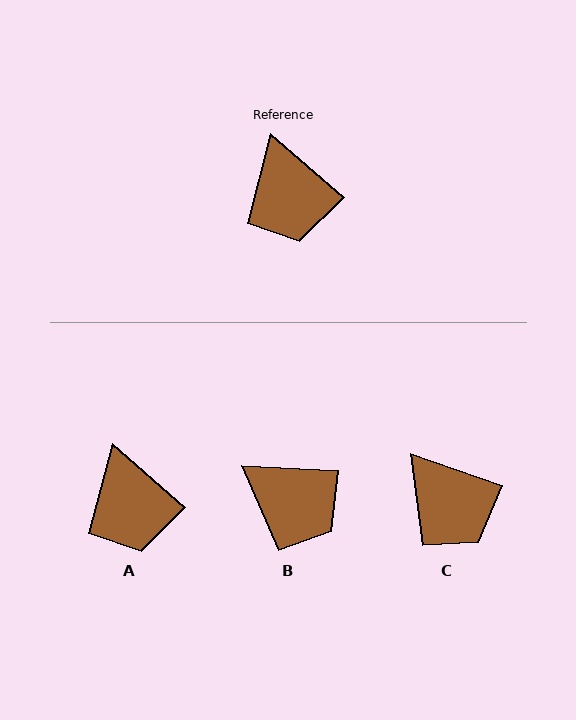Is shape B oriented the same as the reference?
No, it is off by about 38 degrees.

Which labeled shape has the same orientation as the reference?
A.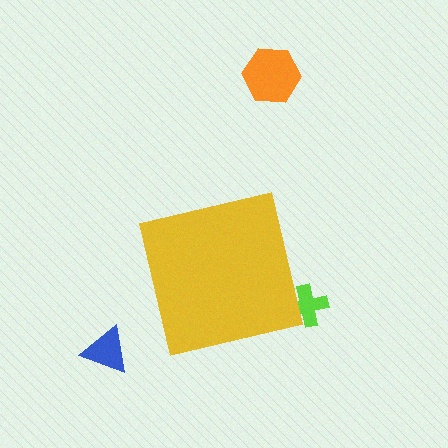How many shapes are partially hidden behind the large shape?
1 shape is partially hidden.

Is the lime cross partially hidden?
Yes, the lime cross is partially hidden behind the yellow square.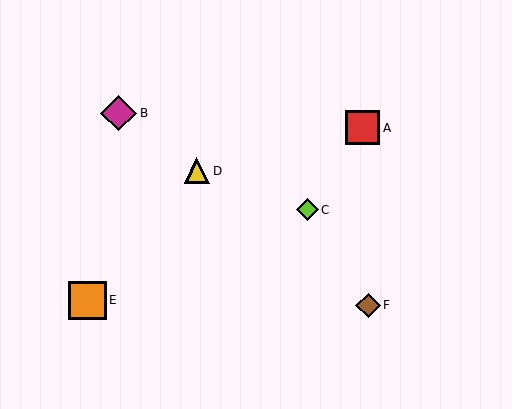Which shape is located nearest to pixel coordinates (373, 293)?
The brown diamond (labeled F) at (368, 305) is nearest to that location.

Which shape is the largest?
The orange square (labeled E) is the largest.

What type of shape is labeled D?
Shape D is a yellow triangle.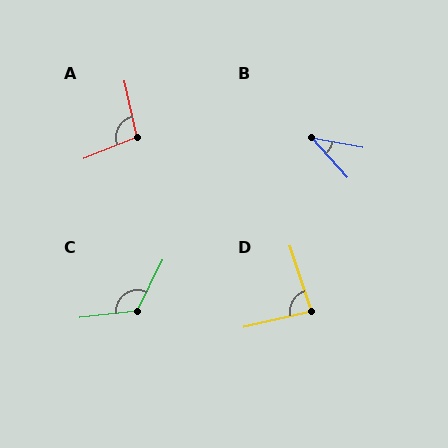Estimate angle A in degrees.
Approximately 98 degrees.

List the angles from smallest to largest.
B (37°), D (85°), A (98°), C (123°).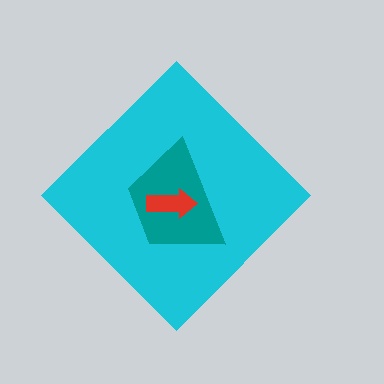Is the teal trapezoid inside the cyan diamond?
Yes.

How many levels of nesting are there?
3.